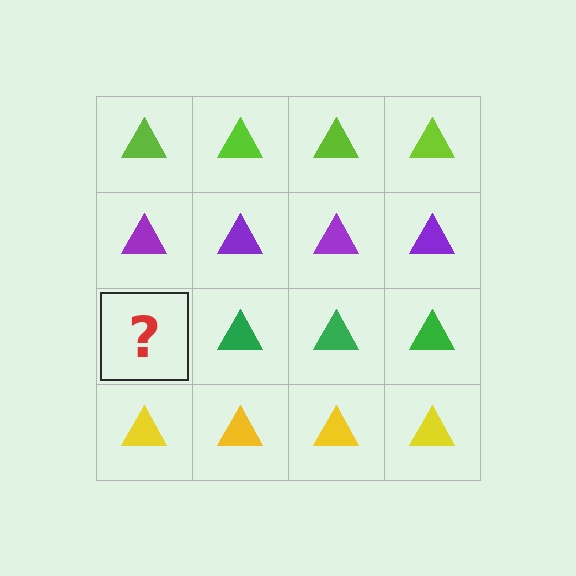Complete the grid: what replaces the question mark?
The question mark should be replaced with a green triangle.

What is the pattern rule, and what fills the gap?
The rule is that each row has a consistent color. The gap should be filled with a green triangle.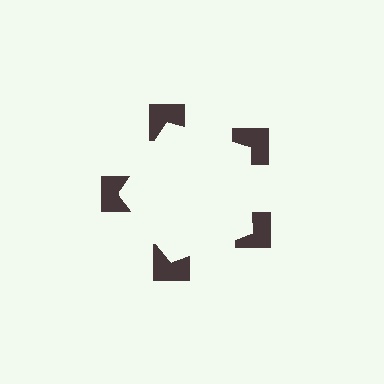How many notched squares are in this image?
There are 5 — one at each vertex of the illusory pentagon.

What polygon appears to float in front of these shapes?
An illusory pentagon — its edges are inferred from the aligned wedge cuts in the notched squares, not physically drawn.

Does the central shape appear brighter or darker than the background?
It typically appears slightly brighter than the background, even though no actual brightness change is drawn.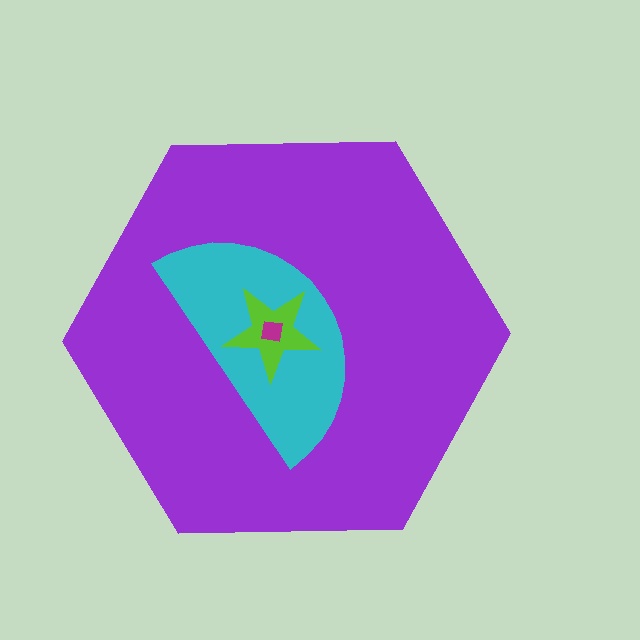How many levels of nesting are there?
4.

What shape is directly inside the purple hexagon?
The cyan semicircle.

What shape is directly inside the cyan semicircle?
The lime star.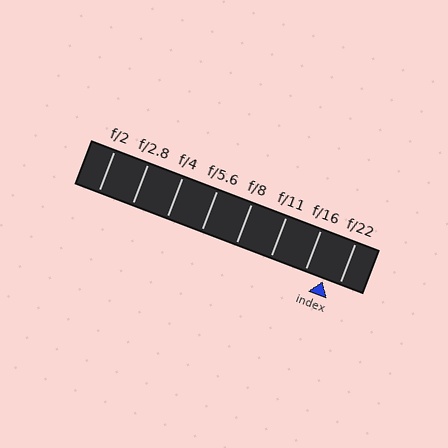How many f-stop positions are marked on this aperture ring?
There are 8 f-stop positions marked.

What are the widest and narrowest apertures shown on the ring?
The widest aperture shown is f/2 and the narrowest is f/22.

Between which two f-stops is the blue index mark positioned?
The index mark is between f/16 and f/22.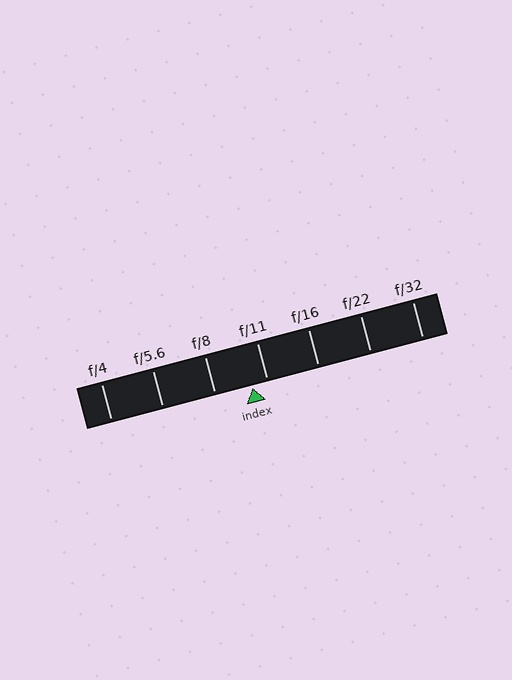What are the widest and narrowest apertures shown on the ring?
The widest aperture shown is f/4 and the narrowest is f/32.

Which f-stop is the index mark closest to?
The index mark is closest to f/11.